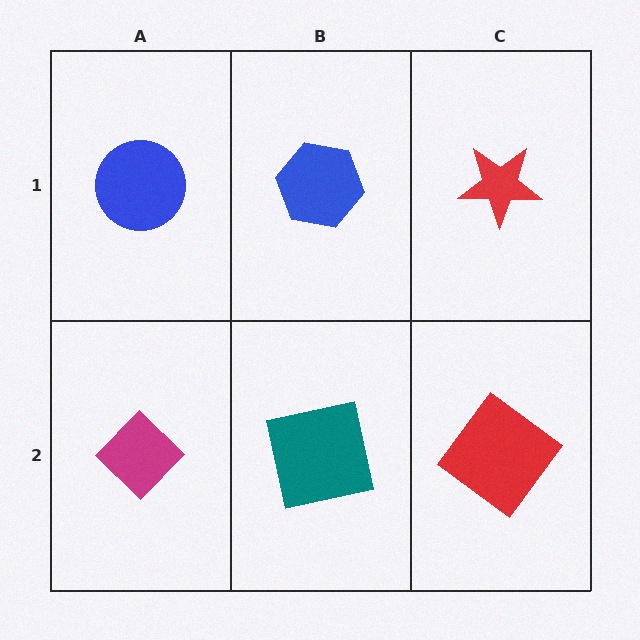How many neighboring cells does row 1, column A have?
2.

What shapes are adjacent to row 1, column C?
A red diamond (row 2, column C), a blue hexagon (row 1, column B).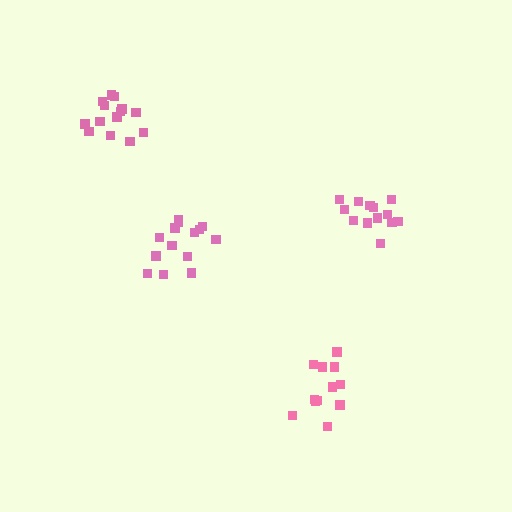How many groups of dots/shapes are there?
There are 4 groups.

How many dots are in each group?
Group 1: 14 dots, Group 2: 13 dots, Group 3: 12 dots, Group 4: 14 dots (53 total).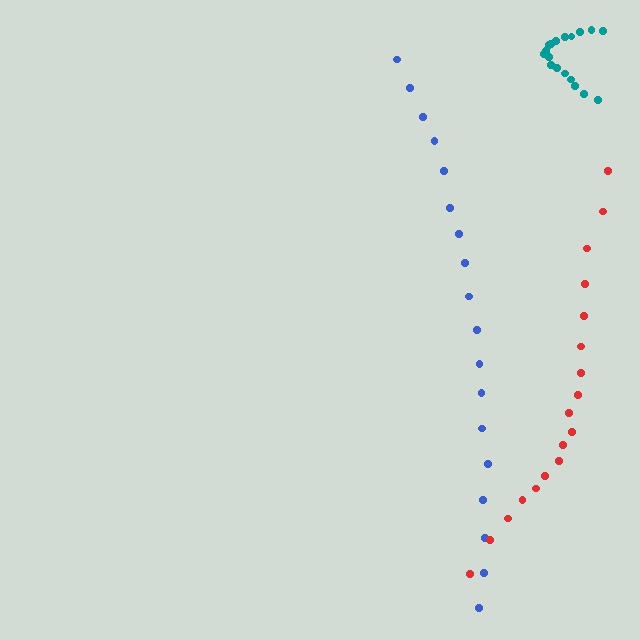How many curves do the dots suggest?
There are 3 distinct paths.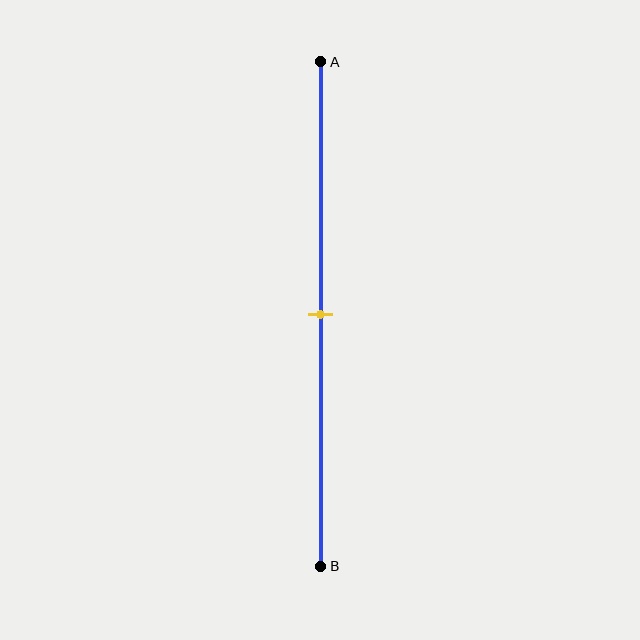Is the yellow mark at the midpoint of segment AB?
Yes, the mark is approximately at the midpoint.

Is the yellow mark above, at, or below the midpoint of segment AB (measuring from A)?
The yellow mark is approximately at the midpoint of segment AB.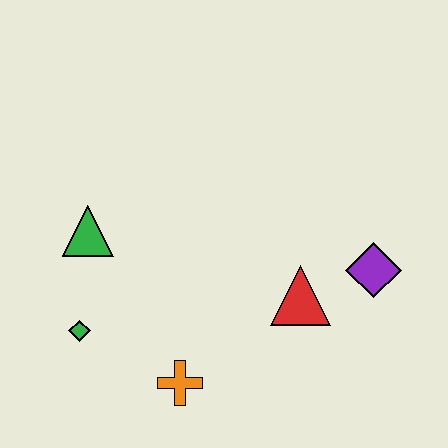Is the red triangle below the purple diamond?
Yes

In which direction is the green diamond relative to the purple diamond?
The green diamond is to the left of the purple diamond.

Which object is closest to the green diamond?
The green triangle is closest to the green diamond.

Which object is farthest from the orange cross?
The purple diamond is farthest from the orange cross.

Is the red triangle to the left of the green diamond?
No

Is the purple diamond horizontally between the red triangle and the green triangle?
No